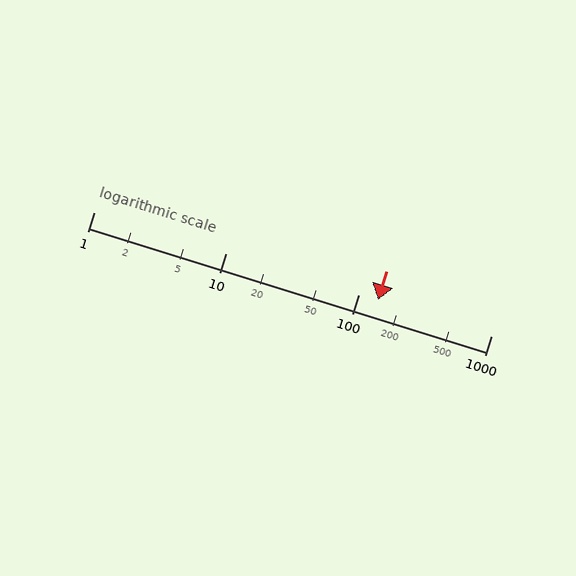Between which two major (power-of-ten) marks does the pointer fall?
The pointer is between 100 and 1000.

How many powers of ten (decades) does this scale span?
The scale spans 3 decades, from 1 to 1000.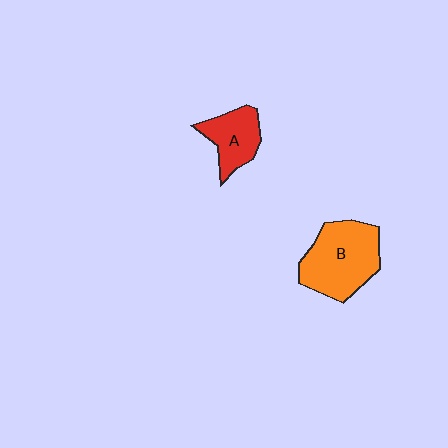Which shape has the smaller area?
Shape A (red).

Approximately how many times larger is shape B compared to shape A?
Approximately 1.7 times.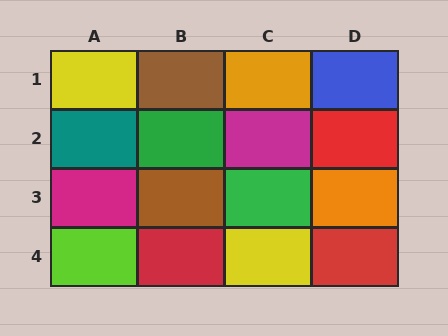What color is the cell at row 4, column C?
Yellow.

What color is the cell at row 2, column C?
Magenta.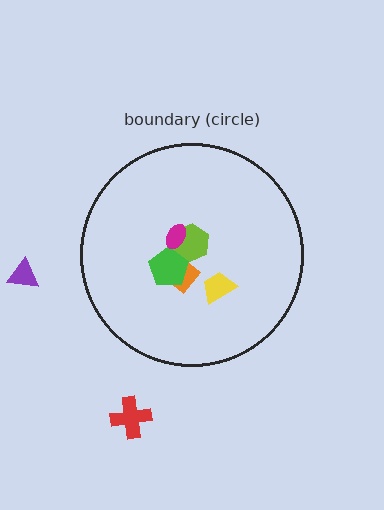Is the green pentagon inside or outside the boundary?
Inside.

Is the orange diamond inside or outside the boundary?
Inside.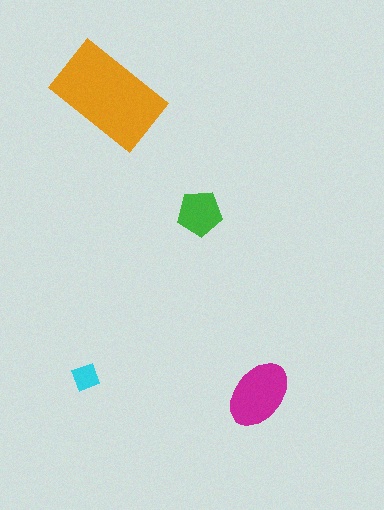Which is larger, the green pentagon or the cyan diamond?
The green pentagon.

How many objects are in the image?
There are 4 objects in the image.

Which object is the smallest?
The cyan diamond.